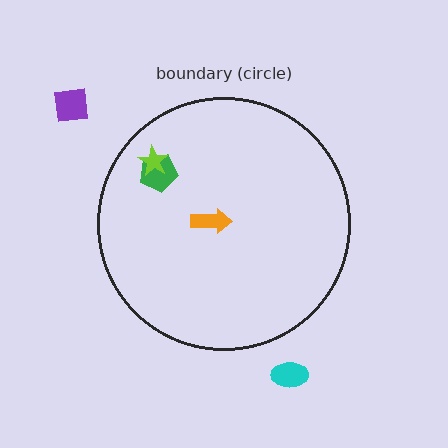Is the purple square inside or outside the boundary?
Outside.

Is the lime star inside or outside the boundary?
Inside.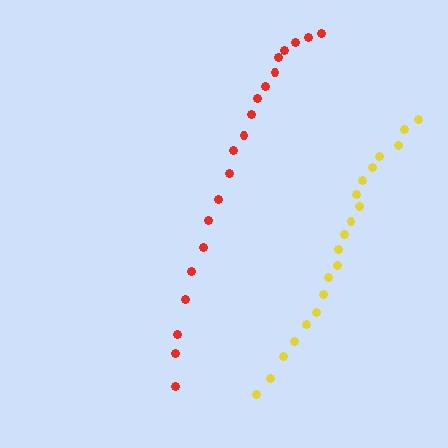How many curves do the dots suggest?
There are 2 distinct paths.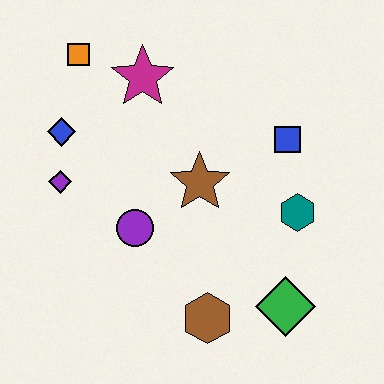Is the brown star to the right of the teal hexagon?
No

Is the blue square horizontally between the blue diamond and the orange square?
No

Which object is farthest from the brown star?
The orange square is farthest from the brown star.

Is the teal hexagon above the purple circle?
Yes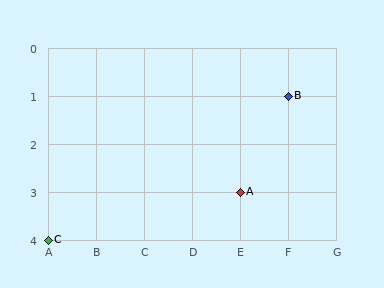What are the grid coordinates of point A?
Point A is at grid coordinates (E, 3).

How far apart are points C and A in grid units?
Points C and A are 4 columns and 1 row apart (about 4.1 grid units diagonally).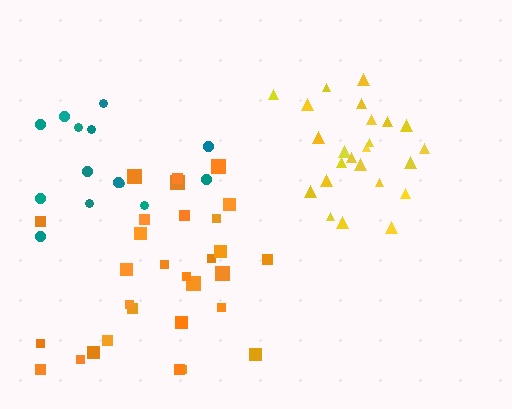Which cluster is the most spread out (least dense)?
Teal.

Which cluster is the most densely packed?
Yellow.